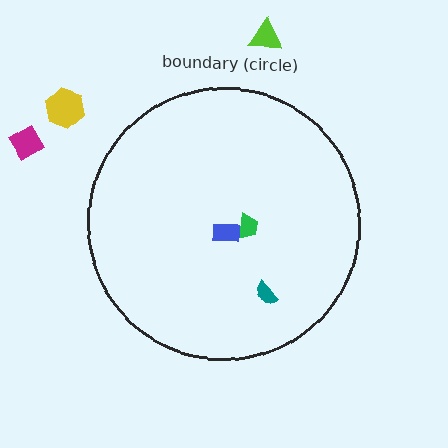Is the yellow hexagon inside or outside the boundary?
Outside.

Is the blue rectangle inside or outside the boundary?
Inside.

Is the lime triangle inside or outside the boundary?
Outside.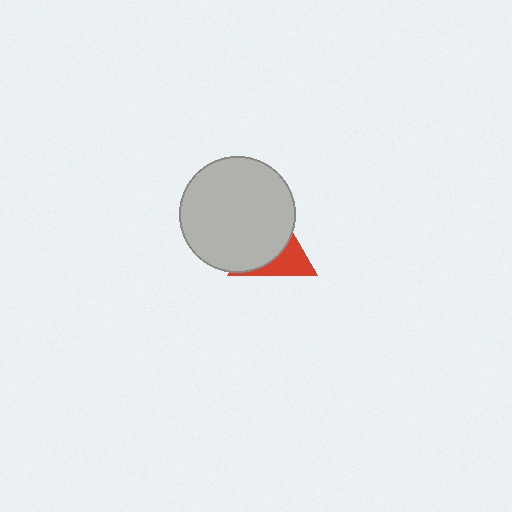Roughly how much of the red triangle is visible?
A small part of it is visible (roughly 36%).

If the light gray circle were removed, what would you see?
You would see the complete red triangle.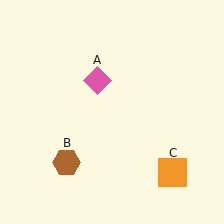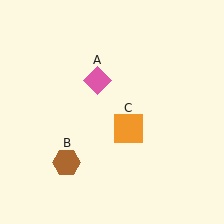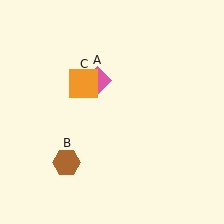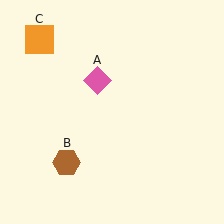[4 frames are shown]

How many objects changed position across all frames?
1 object changed position: orange square (object C).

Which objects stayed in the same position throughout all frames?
Pink diamond (object A) and brown hexagon (object B) remained stationary.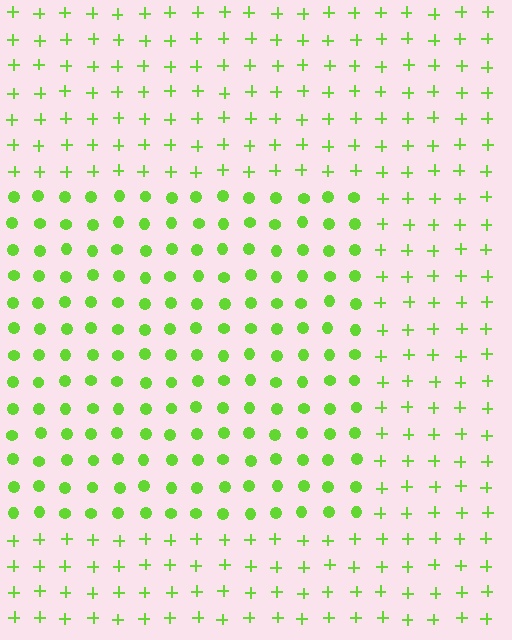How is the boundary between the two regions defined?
The boundary is defined by a change in element shape: circles inside vs. plus signs outside. All elements share the same color and spacing.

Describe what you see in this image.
The image is filled with small lime elements arranged in a uniform grid. A rectangle-shaped region contains circles, while the surrounding area contains plus signs. The boundary is defined purely by the change in element shape.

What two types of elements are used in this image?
The image uses circles inside the rectangle region and plus signs outside it.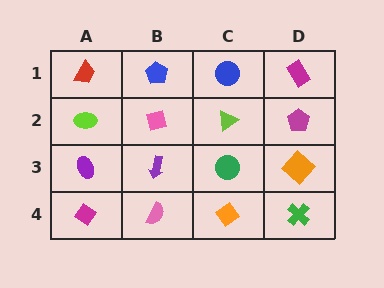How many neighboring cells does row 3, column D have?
3.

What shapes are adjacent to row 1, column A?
A lime ellipse (row 2, column A), a blue pentagon (row 1, column B).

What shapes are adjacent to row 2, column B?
A blue pentagon (row 1, column B), a purple arrow (row 3, column B), a lime ellipse (row 2, column A), a lime triangle (row 2, column C).